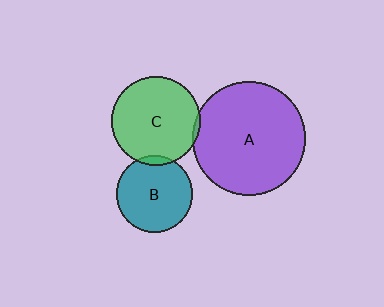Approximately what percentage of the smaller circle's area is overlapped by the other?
Approximately 5%.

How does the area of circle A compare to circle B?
Approximately 2.2 times.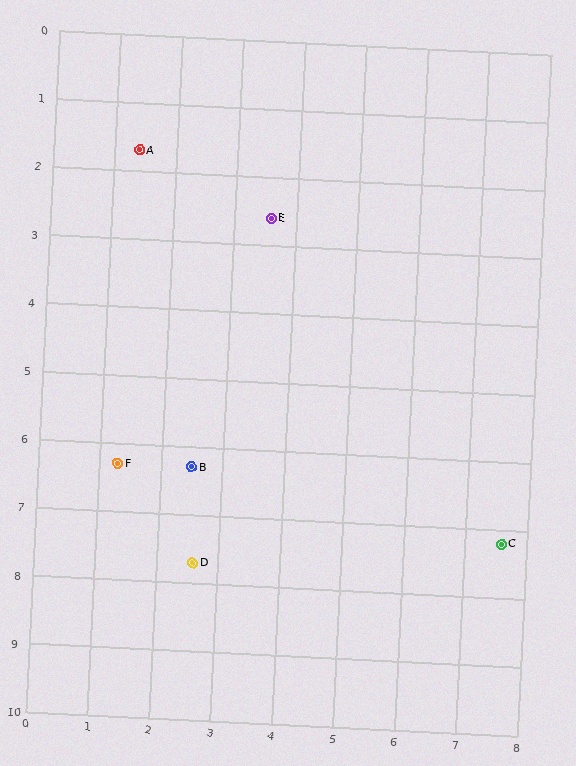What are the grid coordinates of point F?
Point F is at approximately (1.3, 6.3).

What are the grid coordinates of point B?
Point B is at approximately (2.5, 6.3).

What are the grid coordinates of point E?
Point E is at approximately (3.6, 2.6).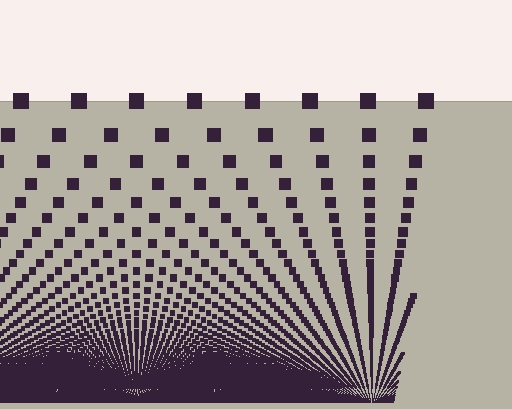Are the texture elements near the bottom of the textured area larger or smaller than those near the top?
Smaller. The gradient is inverted — elements near the bottom are smaller and denser.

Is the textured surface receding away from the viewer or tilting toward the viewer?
The surface appears to tilt toward the viewer. Texture elements get larger and sparser toward the top.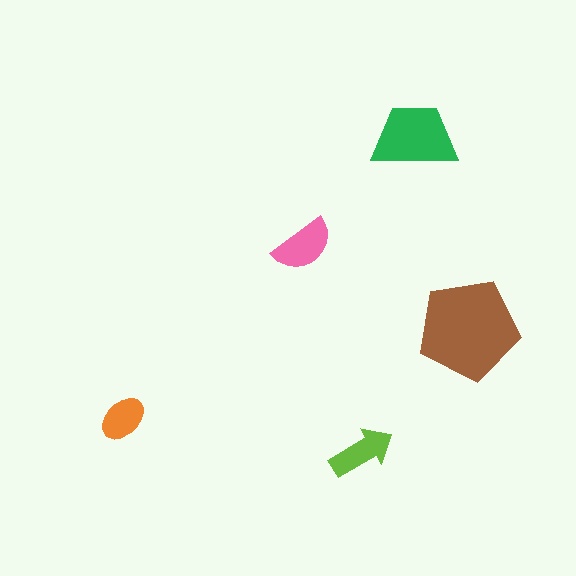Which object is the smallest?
The orange ellipse.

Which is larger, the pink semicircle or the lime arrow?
The pink semicircle.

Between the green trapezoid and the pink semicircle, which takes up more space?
The green trapezoid.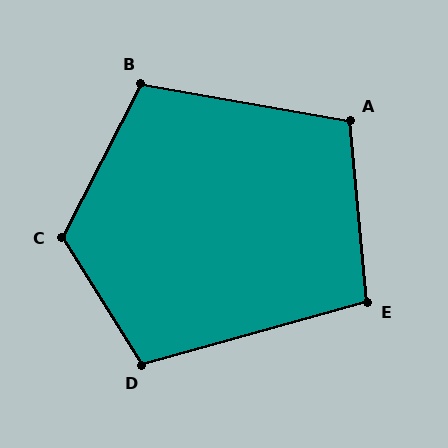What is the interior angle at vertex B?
Approximately 107 degrees (obtuse).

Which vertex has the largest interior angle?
C, at approximately 120 degrees.